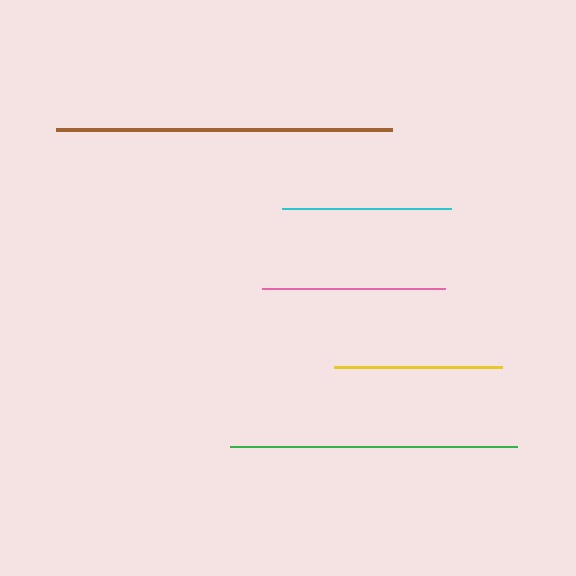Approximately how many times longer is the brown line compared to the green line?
The brown line is approximately 1.2 times the length of the green line.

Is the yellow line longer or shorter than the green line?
The green line is longer than the yellow line.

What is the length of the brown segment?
The brown segment is approximately 335 pixels long.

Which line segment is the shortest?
The yellow line is the shortest at approximately 168 pixels.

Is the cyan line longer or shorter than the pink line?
The pink line is longer than the cyan line.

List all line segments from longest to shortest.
From longest to shortest: brown, green, pink, cyan, yellow.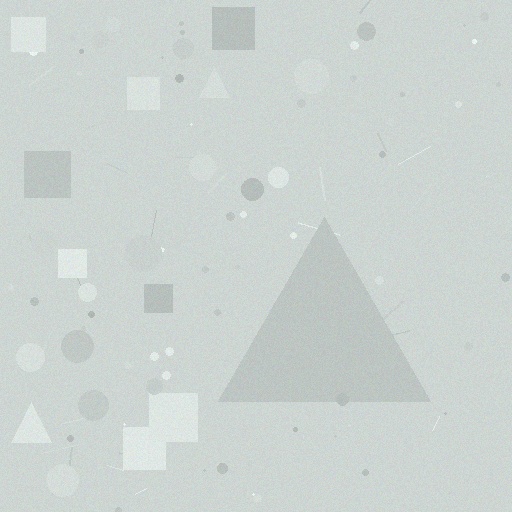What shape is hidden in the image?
A triangle is hidden in the image.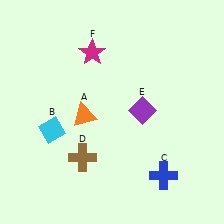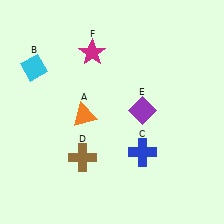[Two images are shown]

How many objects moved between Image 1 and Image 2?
2 objects moved between the two images.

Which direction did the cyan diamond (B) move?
The cyan diamond (B) moved up.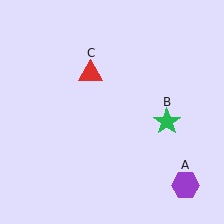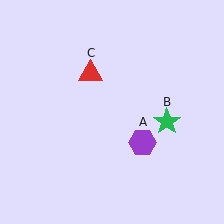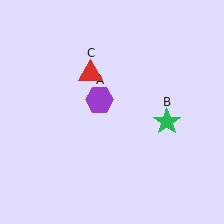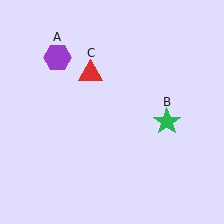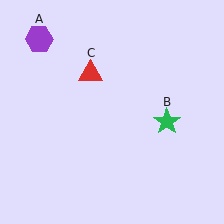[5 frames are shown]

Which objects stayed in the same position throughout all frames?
Green star (object B) and red triangle (object C) remained stationary.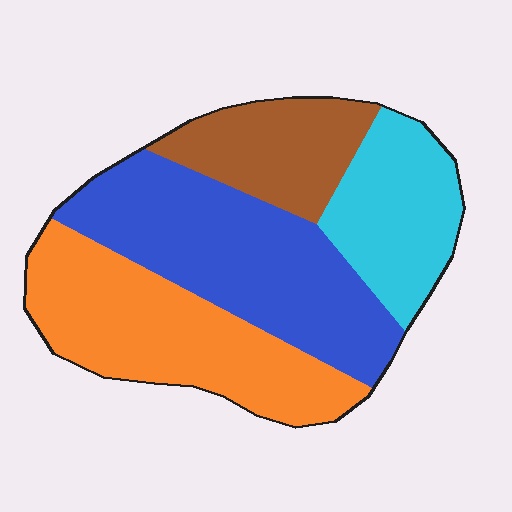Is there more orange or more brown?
Orange.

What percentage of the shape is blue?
Blue takes up about one third (1/3) of the shape.